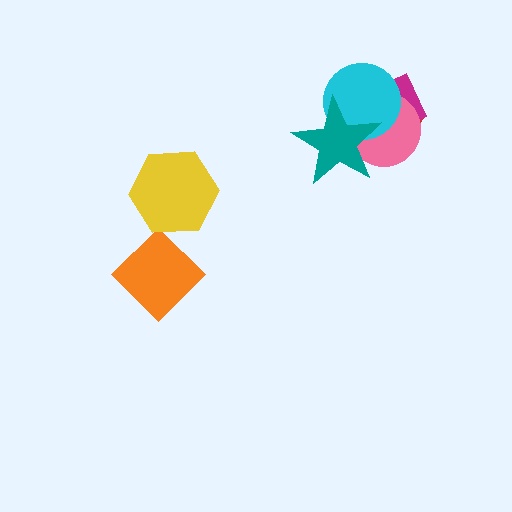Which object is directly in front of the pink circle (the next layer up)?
The cyan circle is directly in front of the pink circle.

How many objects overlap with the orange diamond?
0 objects overlap with the orange diamond.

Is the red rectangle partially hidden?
Yes, it is partially covered by another shape.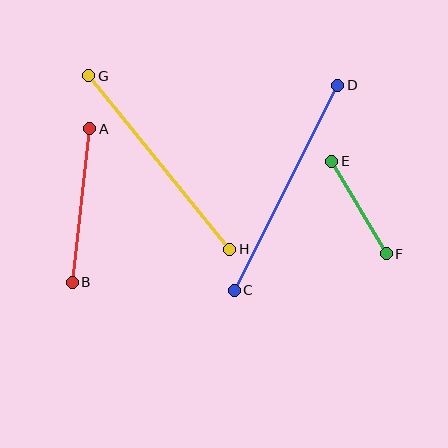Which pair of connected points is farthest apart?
Points C and D are farthest apart.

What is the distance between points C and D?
The distance is approximately 230 pixels.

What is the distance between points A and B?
The distance is approximately 155 pixels.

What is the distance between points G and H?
The distance is approximately 224 pixels.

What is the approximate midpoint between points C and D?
The midpoint is at approximately (286, 188) pixels.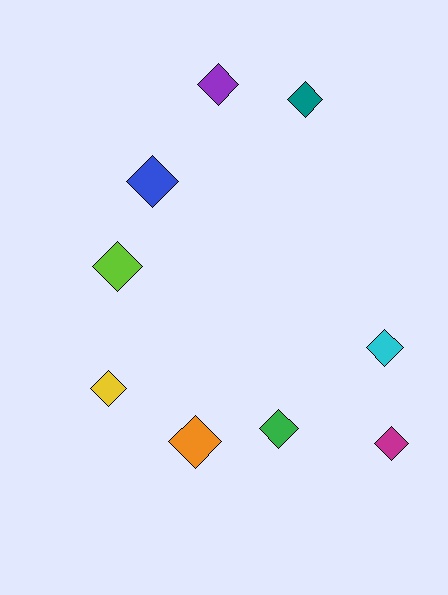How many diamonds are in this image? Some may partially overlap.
There are 9 diamonds.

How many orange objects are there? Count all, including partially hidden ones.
There is 1 orange object.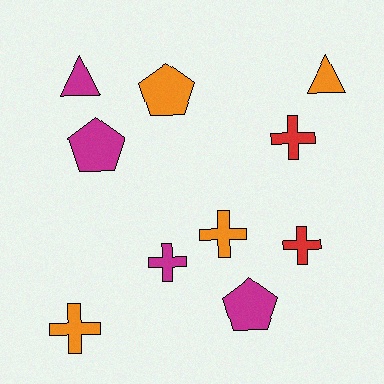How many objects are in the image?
There are 10 objects.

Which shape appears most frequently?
Cross, with 5 objects.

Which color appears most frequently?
Magenta, with 4 objects.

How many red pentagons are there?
There are no red pentagons.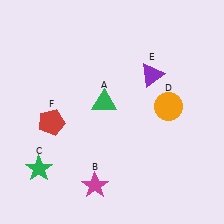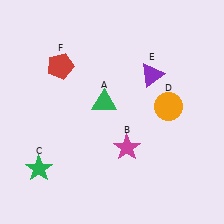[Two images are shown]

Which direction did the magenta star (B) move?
The magenta star (B) moved up.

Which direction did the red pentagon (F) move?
The red pentagon (F) moved up.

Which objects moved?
The objects that moved are: the magenta star (B), the red pentagon (F).